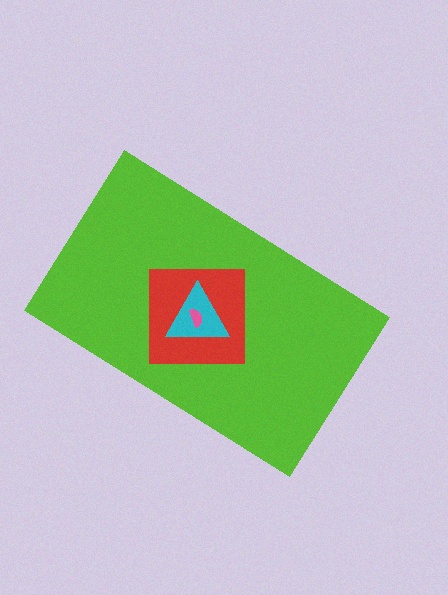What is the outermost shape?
The lime rectangle.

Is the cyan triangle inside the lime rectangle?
Yes.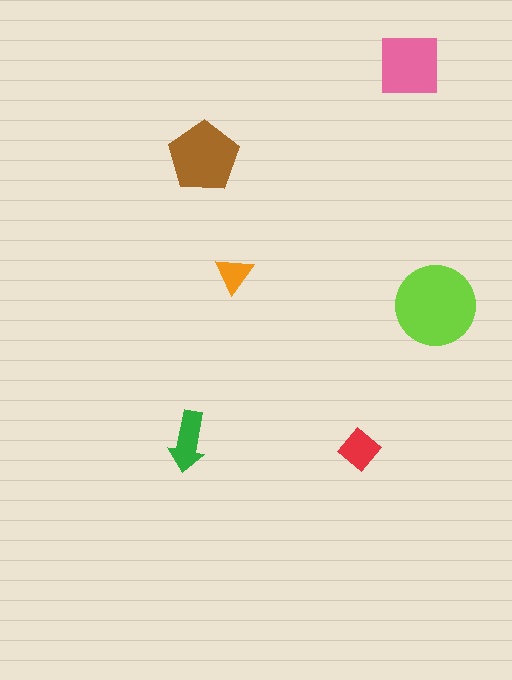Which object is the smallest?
The orange triangle.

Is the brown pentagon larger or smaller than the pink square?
Larger.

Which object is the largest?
The lime circle.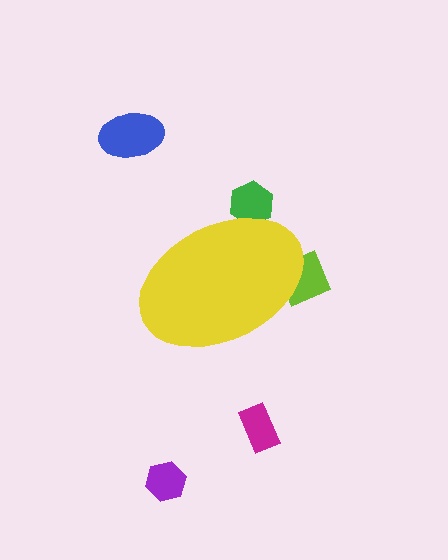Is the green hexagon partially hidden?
Yes, the green hexagon is partially hidden behind the yellow ellipse.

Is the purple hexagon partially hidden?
No, the purple hexagon is fully visible.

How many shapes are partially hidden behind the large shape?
2 shapes are partially hidden.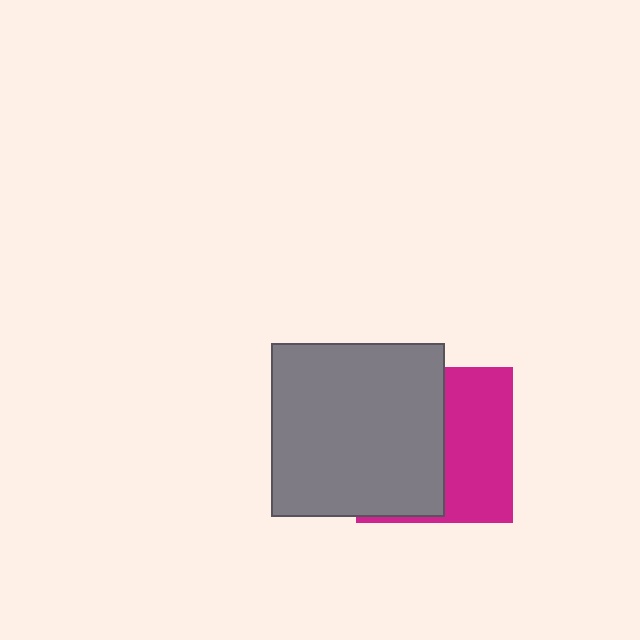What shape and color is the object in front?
The object in front is a gray square.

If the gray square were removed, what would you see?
You would see the complete magenta square.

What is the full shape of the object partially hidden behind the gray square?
The partially hidden object is a magenta square.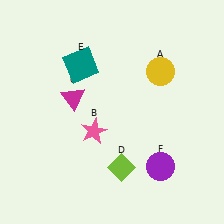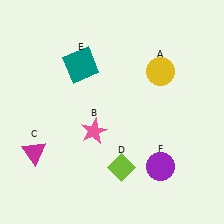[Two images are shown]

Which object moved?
The magenta triangle (C) moved down.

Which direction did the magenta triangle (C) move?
The magenta triangle (C) moved down.